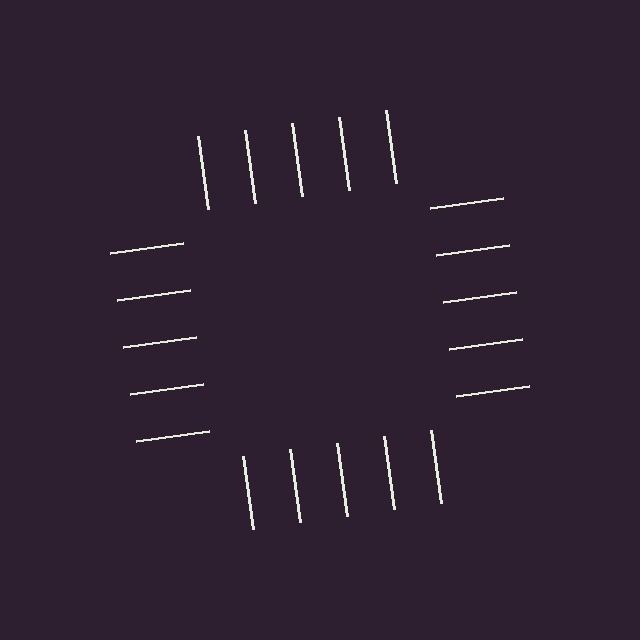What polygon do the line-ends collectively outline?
An illusory square — the line segments terminate on its edges but no continuous stroke is drawn.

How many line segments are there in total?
20 — 5 along each of the 4 edges.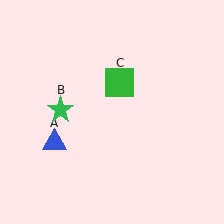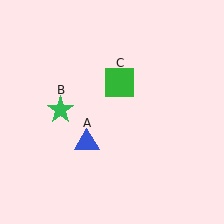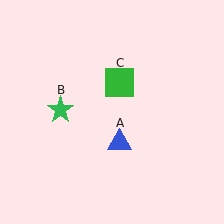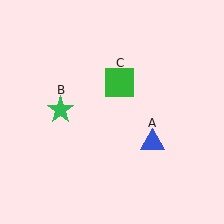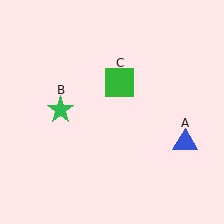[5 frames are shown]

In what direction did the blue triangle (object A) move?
The blue triangle (object A) moved right.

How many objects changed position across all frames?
1 object changed position: blue triangle (object A).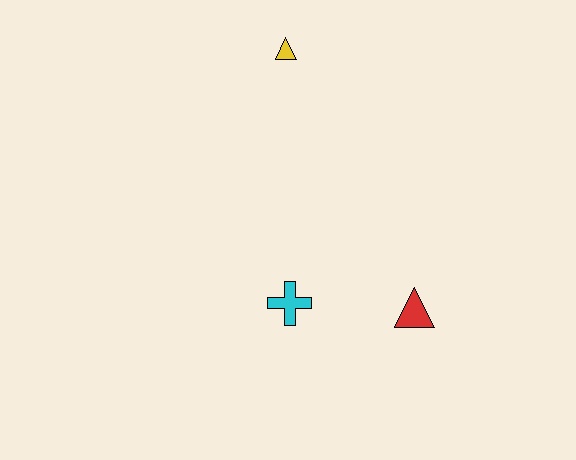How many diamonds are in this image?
There are no diamonds.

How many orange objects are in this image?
There are no orange objects.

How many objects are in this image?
There are 3 objects.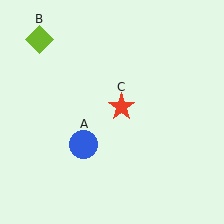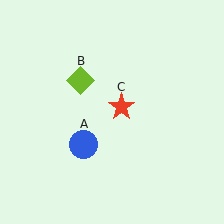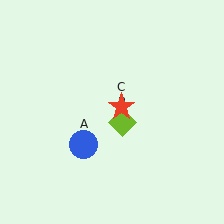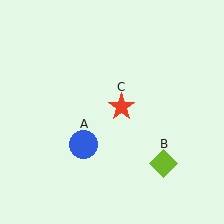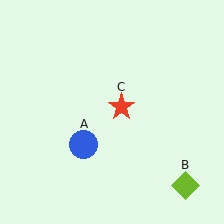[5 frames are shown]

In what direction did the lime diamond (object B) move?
The lime diamond (object B) moved down and to the right.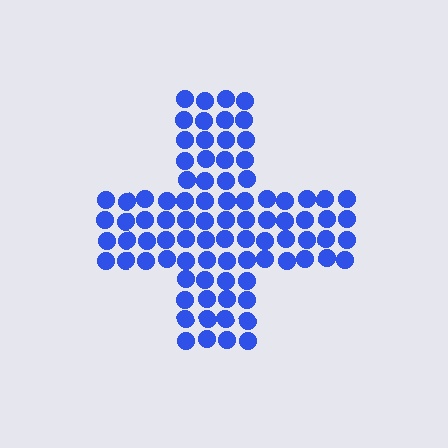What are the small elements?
The small elements are circles.